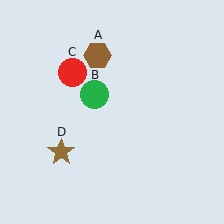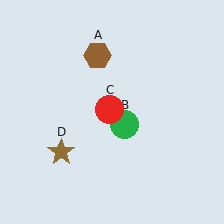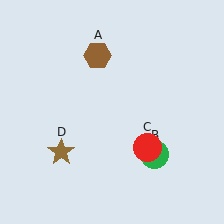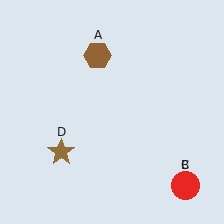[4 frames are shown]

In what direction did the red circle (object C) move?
The red circle (object C) moved down and to the right.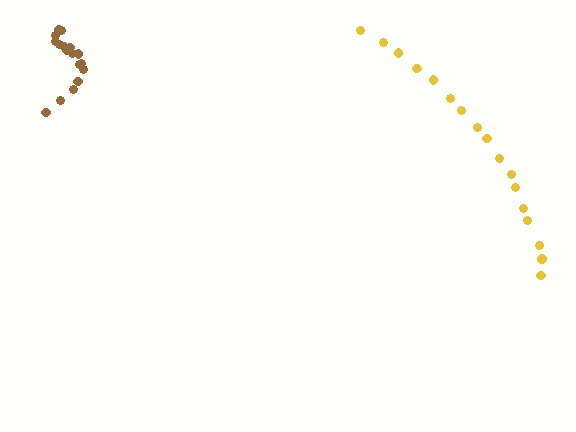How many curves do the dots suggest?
There are 2 distinct paths.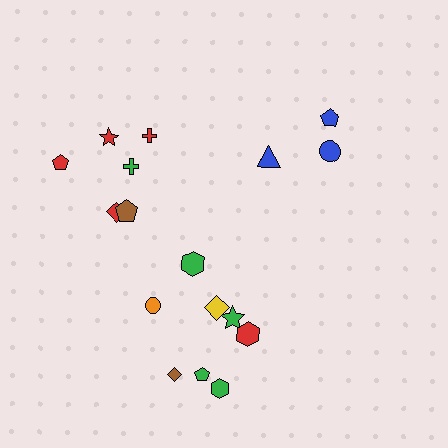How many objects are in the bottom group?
There are 8 objects.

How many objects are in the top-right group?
There are 3 objects.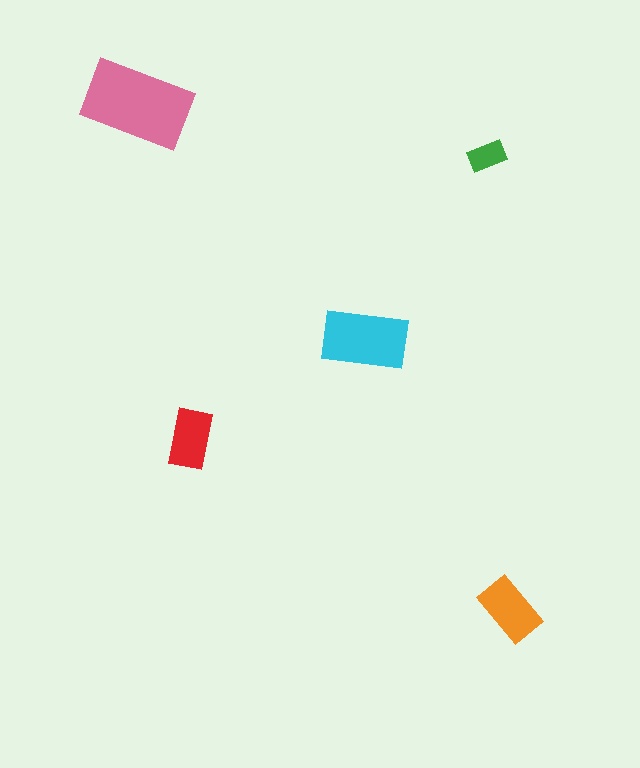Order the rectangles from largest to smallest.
the pink one, the cyan one, the orange one, the red one, the green one.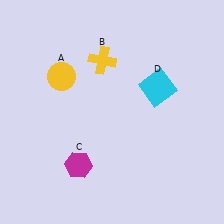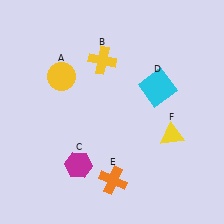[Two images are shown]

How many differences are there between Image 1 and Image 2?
There are 2 differences between the two images.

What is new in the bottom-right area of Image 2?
An orange cross (E) was added in the bottom-right area of Image 2.